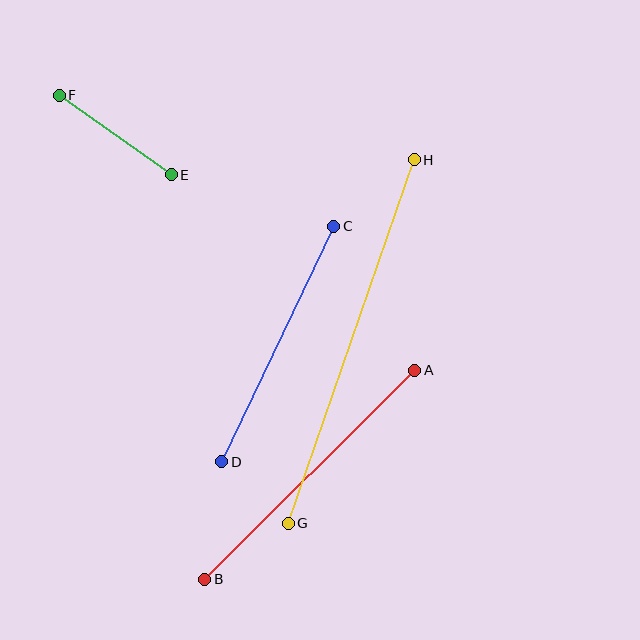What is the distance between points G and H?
The distance is approximately 385 pixels.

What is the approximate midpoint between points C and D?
The midpoint is at approximately (278, 344) pixels.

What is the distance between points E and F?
The distance is approximately 137 pixels.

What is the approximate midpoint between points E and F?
The midpoint is at approximately (115, 135) pixels.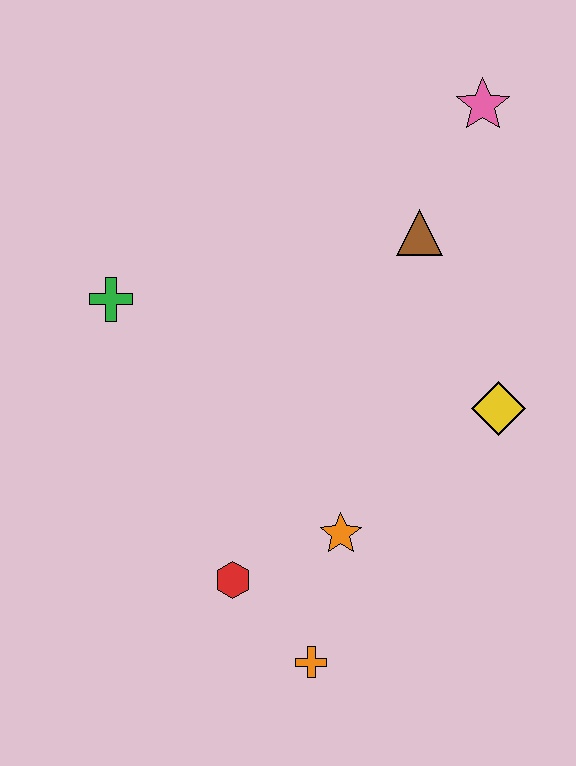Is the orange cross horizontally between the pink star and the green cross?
Yes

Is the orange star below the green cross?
Yes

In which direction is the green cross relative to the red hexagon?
The green cross is above the red hexagon.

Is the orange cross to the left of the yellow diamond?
Yes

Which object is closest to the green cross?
The red hexagon is closest to the green cross.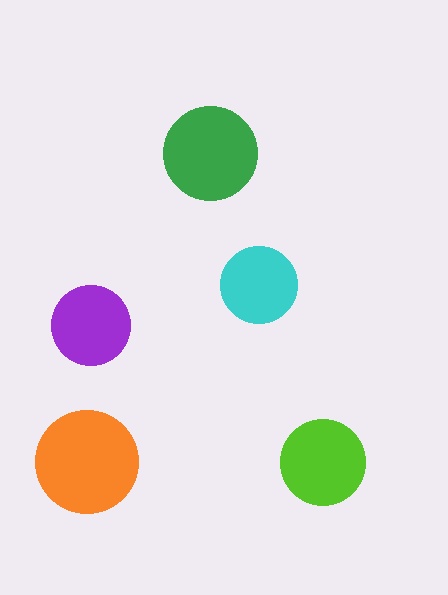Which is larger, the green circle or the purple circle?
The green one.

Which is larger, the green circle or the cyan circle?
The green one.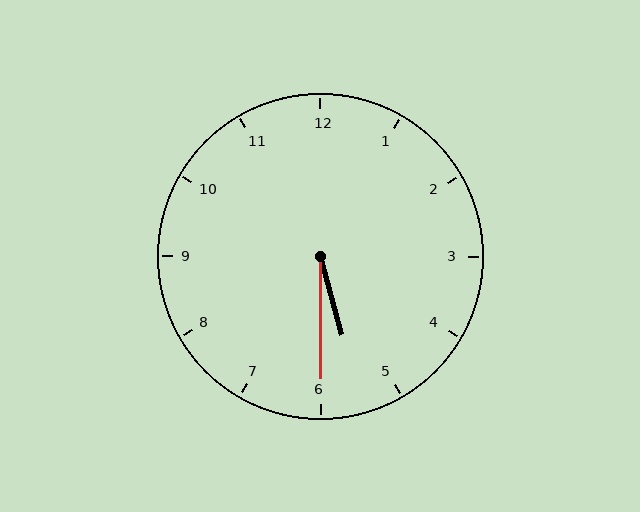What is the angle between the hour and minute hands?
Approximately 15 degrees.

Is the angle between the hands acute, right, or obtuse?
It is acute.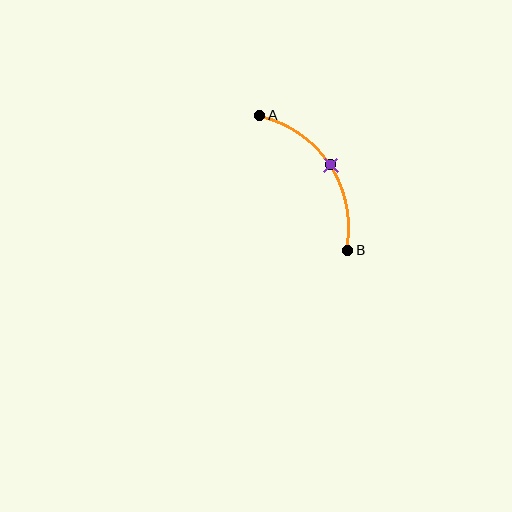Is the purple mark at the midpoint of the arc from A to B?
Yes. The purple mark lies on the arc at equal arc-length from both A and B — it is the arc midpoint.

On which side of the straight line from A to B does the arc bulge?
The arc bulges to the right of the straight line connecting A and B.